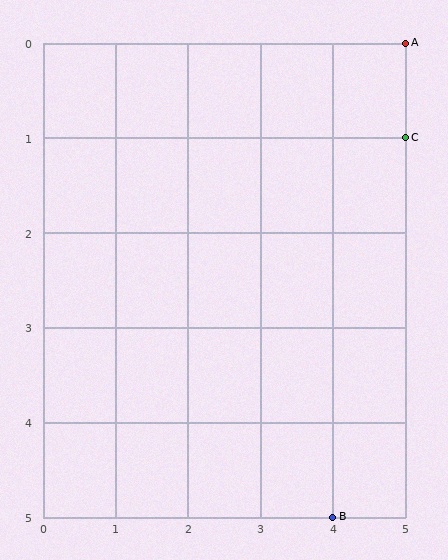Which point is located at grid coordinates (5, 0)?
Point A is at (5, 0).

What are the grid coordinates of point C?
Point C is at grid coordinates (5, 1).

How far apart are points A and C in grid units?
Points A and C are 1 row apart.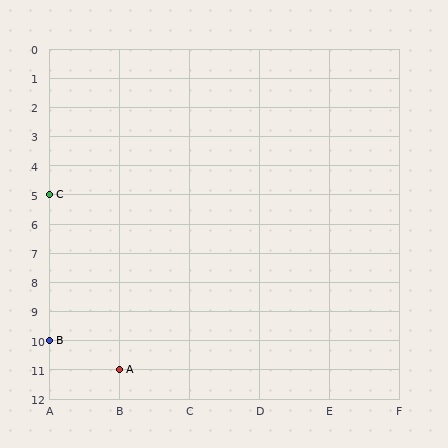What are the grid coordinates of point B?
Point B is at grid coordinates (A, 10).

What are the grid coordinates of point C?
Point C is at grid coordinates (A, 5).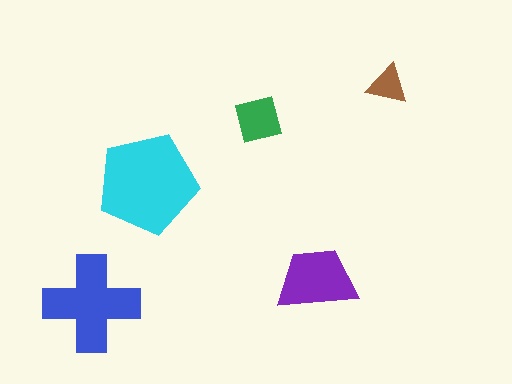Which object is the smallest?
The brown triangle.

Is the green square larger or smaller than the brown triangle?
Larger.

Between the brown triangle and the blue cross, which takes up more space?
The blue cross.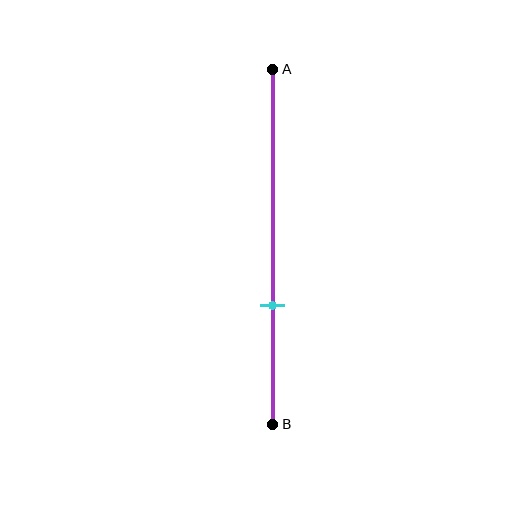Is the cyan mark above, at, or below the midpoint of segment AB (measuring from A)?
The cyan mark is below the midpoint of segment AB.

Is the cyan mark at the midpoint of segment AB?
No, the mark is at about 65% from A, not at the 50% midpoint.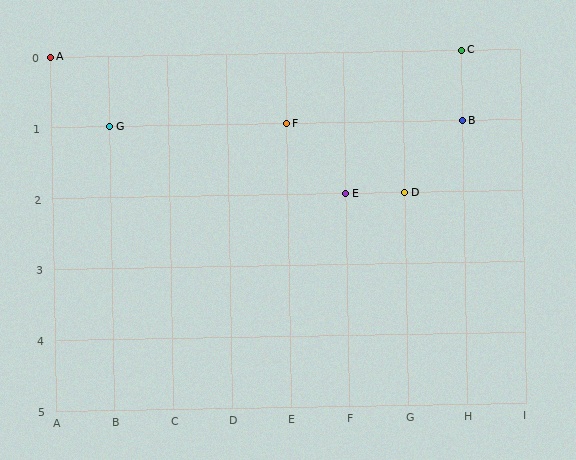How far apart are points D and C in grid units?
Points D and C are 1 column and 2 rows apart (about 2.2 grid units diagonally).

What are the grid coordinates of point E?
Point E is at grid coordinates (F, 2).